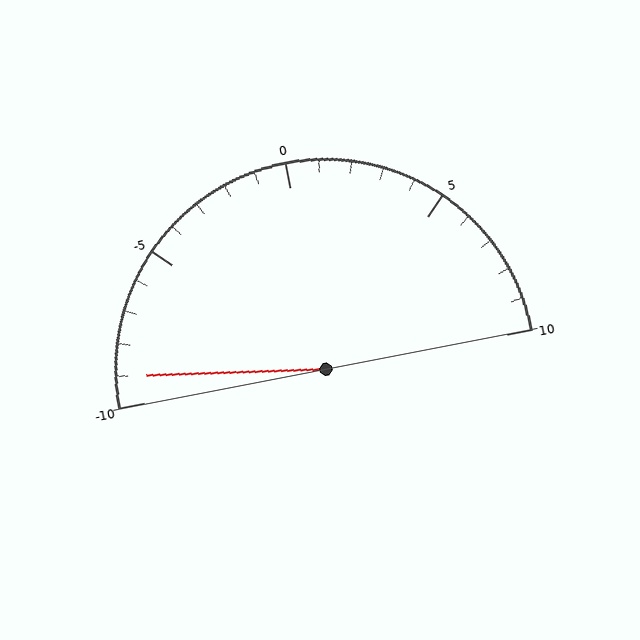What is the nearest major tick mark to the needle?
The nearest major tick mark is -10.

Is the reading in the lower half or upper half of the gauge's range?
The reading is in the lower half of the range (-10 to 10).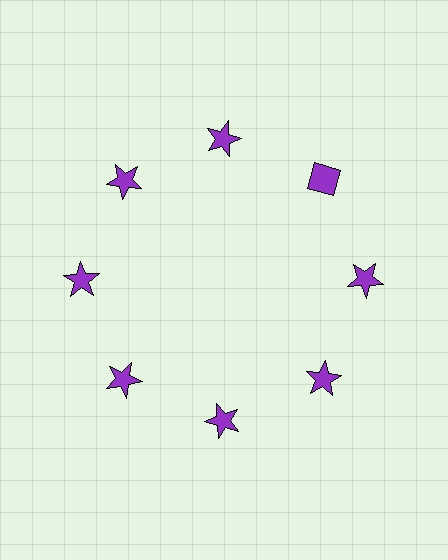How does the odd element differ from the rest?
It has a different shape: diamond instead of star.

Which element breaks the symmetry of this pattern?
The purple diamond at roughly the 2 o'clock position breaks the symmetry. All other shapes are purple stars.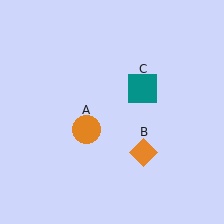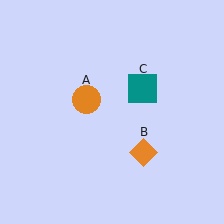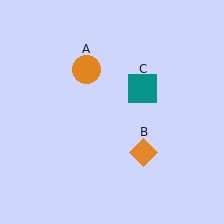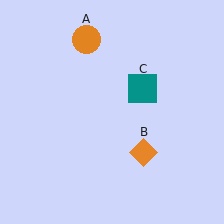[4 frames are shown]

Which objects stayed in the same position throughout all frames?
Orange diamond (object B) and teal square (object C) remained stationary.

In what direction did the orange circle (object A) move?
The orange circle (object A) moved up.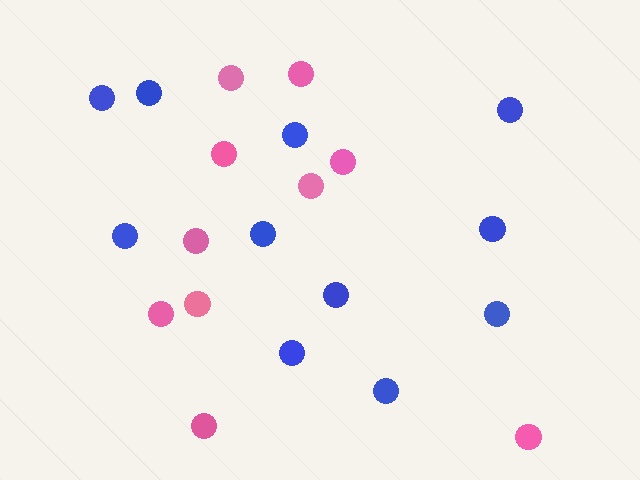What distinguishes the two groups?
There are 2 groups: one group of blue circles (11) and one group of pink circles (10).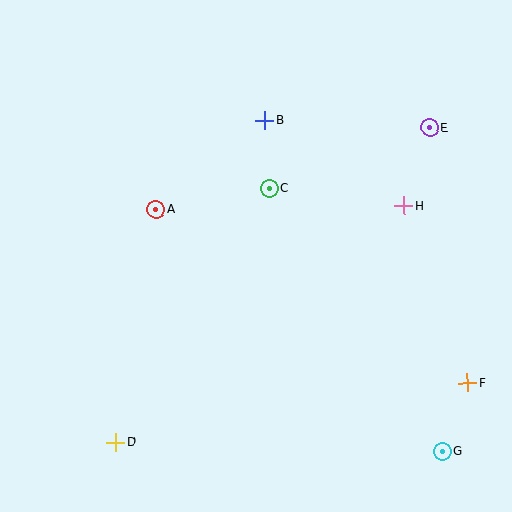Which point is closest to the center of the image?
Point C at (269, 188) is closest to the center.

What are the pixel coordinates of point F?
Point F is at (468, 383).